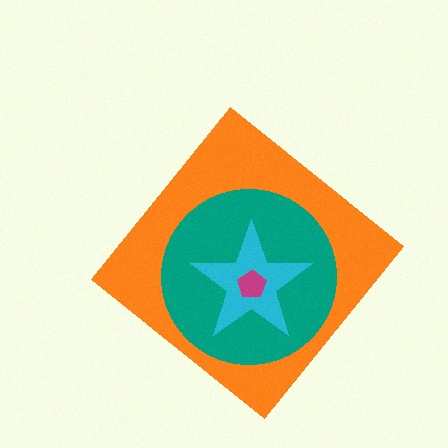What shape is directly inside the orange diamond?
The teal circle.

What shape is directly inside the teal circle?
The cyan star.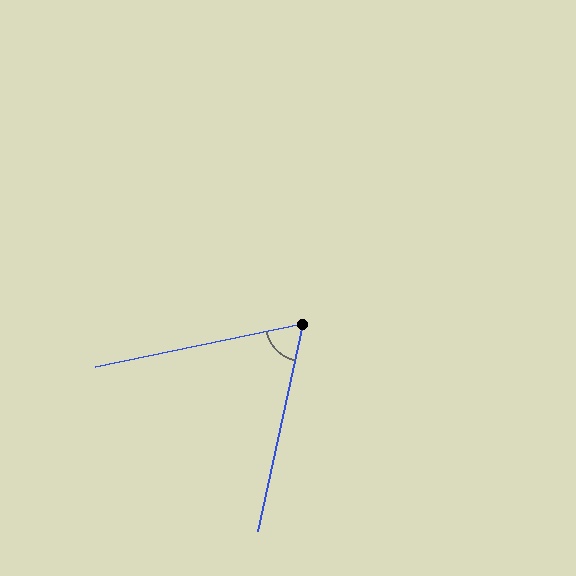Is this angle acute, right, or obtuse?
It is acute.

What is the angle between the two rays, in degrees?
Approximately 66 degrees.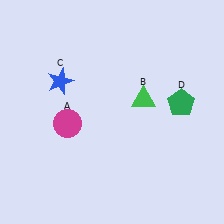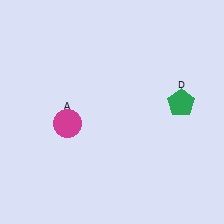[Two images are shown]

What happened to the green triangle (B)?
The green triangle (B) was removed in Image 2. It was in the top-right area of Image 1.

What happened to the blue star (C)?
The blue star (C) was removed in Image 2. It was in the top-left area of Image 1.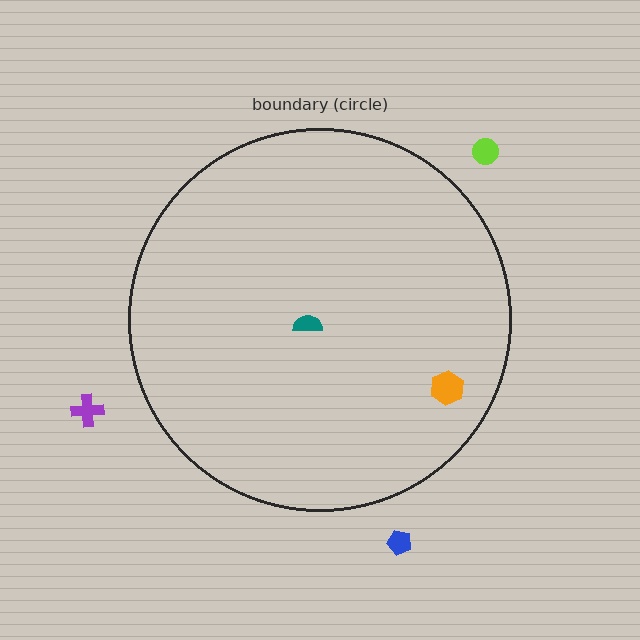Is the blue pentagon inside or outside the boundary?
Outside.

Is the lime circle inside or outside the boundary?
Outside.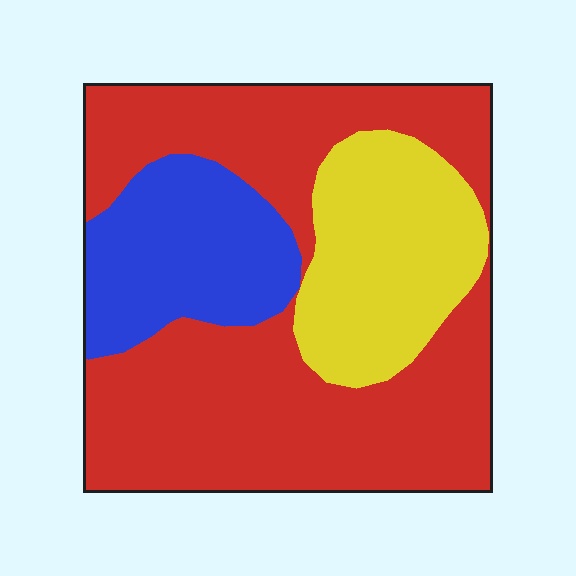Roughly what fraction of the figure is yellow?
Yellow covers 22% of the figure.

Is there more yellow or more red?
Red.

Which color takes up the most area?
Red, at roughly 60%.